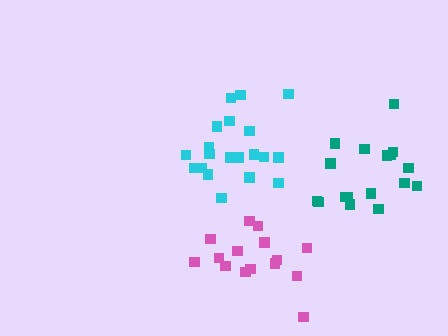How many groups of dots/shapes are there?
There are 3 groups.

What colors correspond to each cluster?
The clusters are colored: cyan, pink, teal.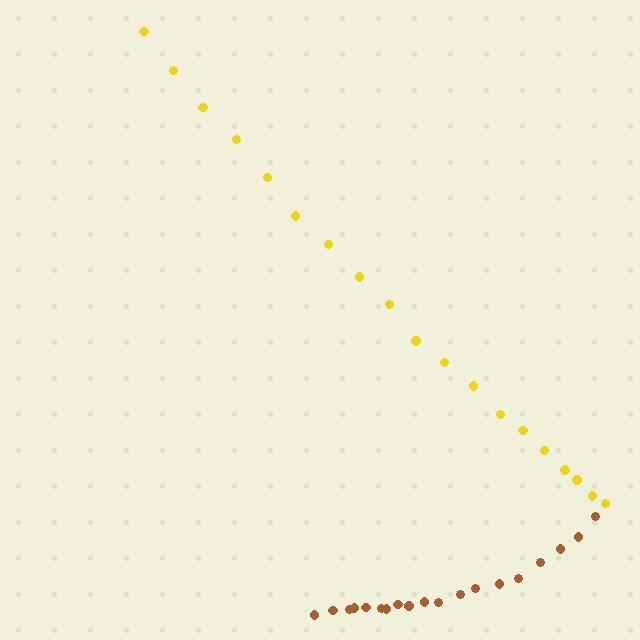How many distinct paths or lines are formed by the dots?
There are 2 distinct paths.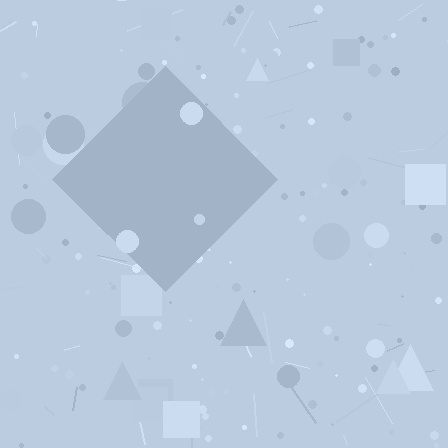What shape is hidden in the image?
A diamond is hidden in the image.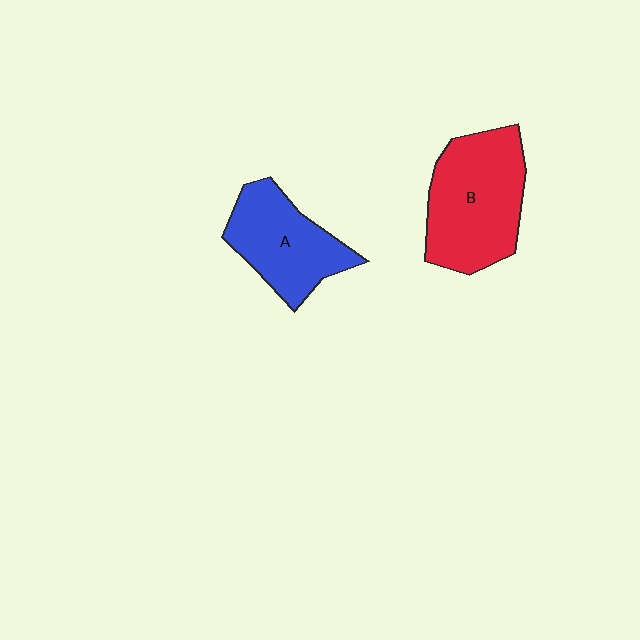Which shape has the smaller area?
Shape A (blue).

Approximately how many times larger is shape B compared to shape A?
Approximately 1.3 times.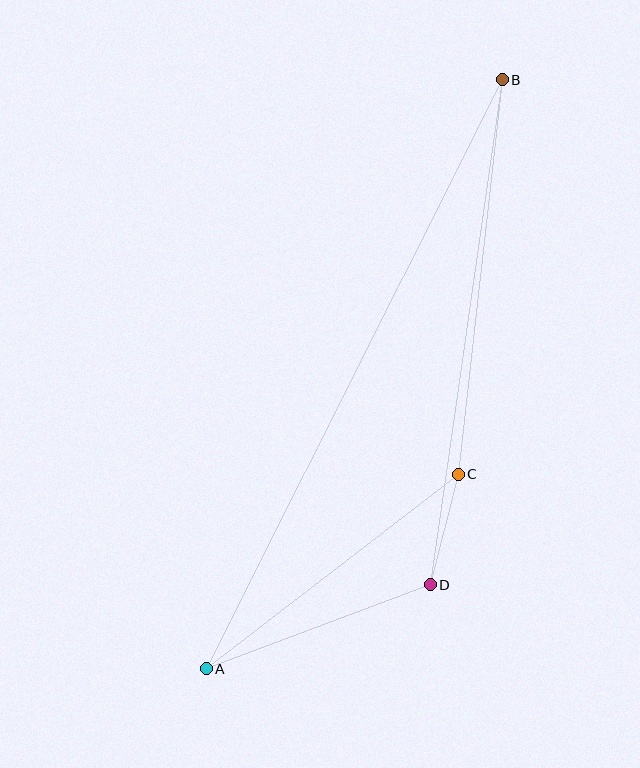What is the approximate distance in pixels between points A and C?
The distance between A and C is approximately 318 pixels.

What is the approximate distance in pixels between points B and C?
The distance between B and C is approximately 397 pixels.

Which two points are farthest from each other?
Points A and B are farthest from each other.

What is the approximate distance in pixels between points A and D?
The distance between A and D is approximately 239 pixels.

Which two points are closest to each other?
Points C and D are closest to each other.